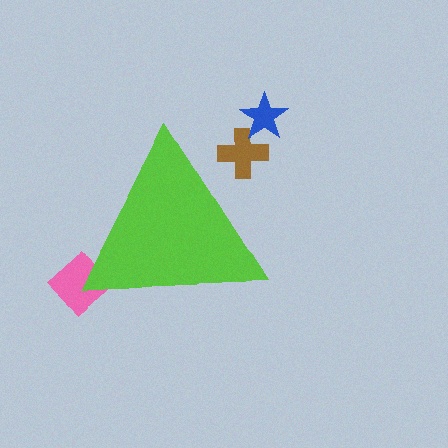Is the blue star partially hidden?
No, the blue star is fully visible.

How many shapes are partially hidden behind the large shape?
2 shapes are partially hidden.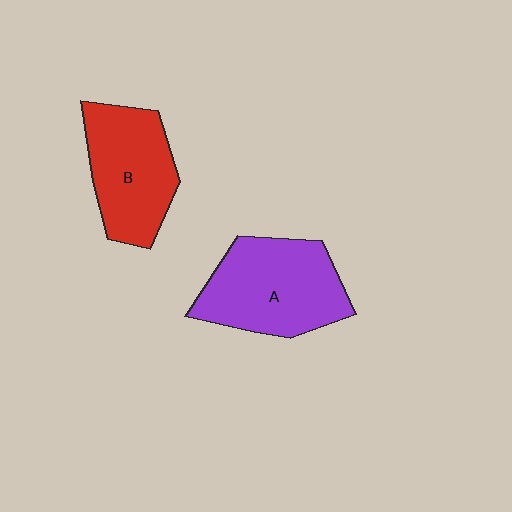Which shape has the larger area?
Shape A (purple).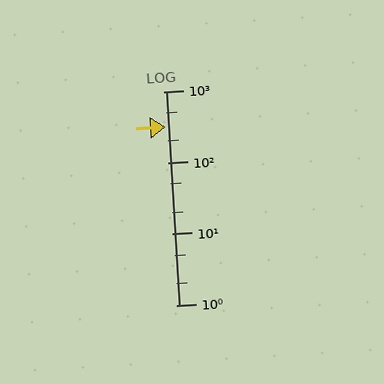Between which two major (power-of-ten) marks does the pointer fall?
The pointer is between 100 and 1000.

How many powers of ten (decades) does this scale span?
The scale spans 3 decades, from 1 to 1000.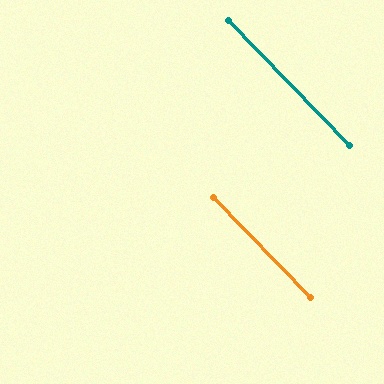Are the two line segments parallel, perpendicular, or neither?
Parallel — their directions differ by only 0.0°.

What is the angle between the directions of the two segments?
Approximately 0 degrees.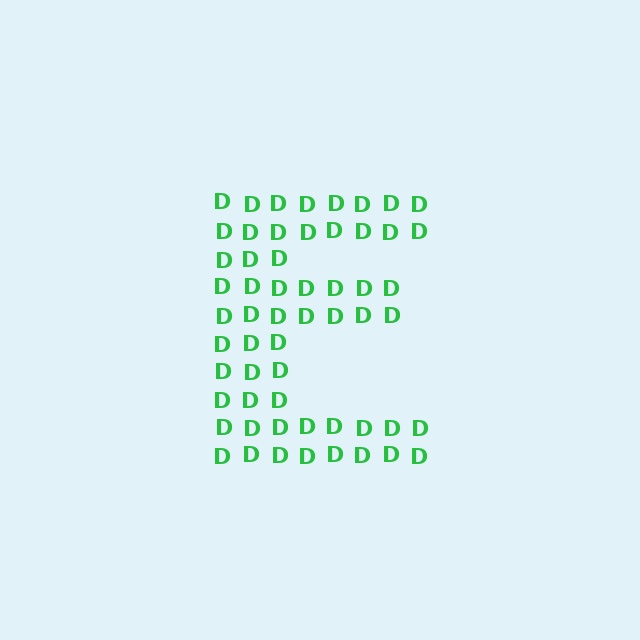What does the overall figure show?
The overall figure shows the letter E.